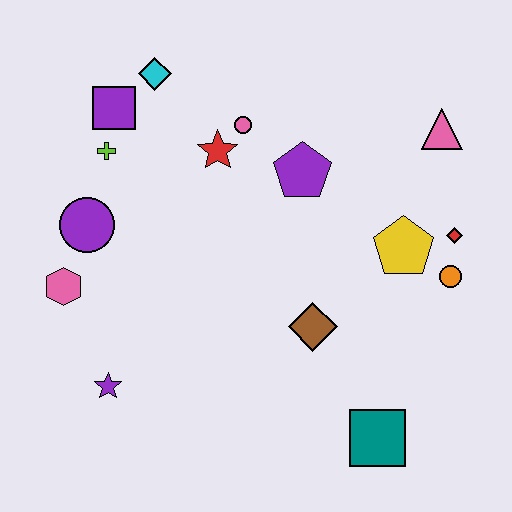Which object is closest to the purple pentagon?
The pink circle is closest to the purple pentagon.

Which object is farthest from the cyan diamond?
The teal square is farthest from the cyan diamond.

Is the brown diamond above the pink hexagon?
No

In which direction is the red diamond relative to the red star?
The red diamond is to the right of the red star.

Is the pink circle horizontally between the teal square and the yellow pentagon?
No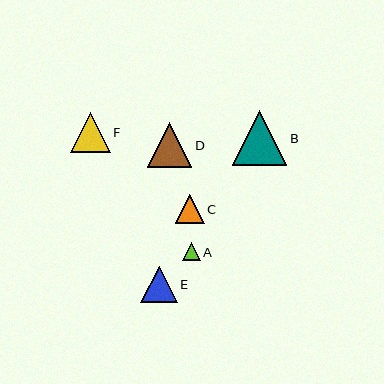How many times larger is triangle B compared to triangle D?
Triangle B is approximately 1.2 times the size of triangle D.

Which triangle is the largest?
Triangle B is the largest with a size of approximately 54 pixels.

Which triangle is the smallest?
Triangle A is the smallest with a size of approximately 18 pixels.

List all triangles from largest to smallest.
From largest to smallest: B, D, F, E, C, A.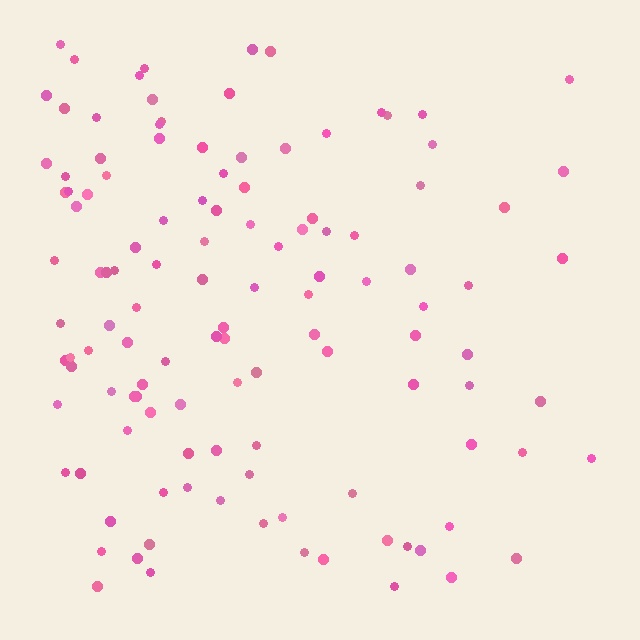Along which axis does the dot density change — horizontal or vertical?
Horizontal.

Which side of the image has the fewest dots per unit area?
The right.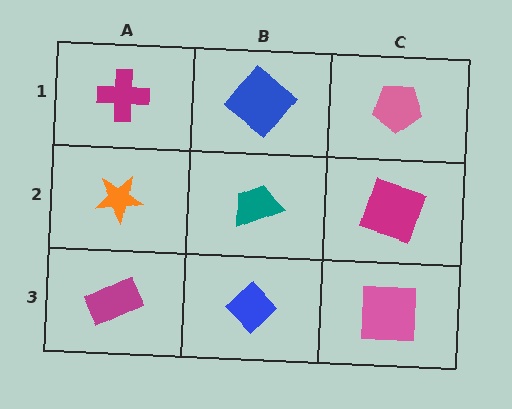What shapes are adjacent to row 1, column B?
A teal trapezoid (row 2, column B), a magenta cross (row 1, column A), a pink pentagon (row 1, column C).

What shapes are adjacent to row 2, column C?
A pink pentagon (row 1, column C), a pink square (row 3, column C), a teal trapezoid (row 2, column B).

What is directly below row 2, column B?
A blue diamond.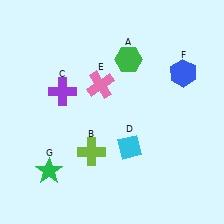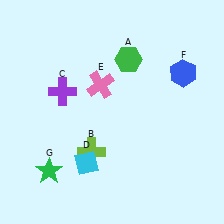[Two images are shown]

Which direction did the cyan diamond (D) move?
The cyan diamond (D) moved left.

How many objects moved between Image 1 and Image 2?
1 object moved between the two images.